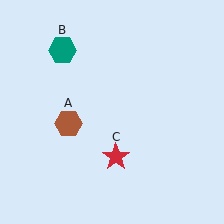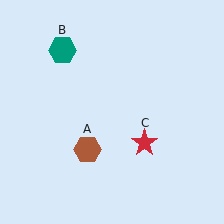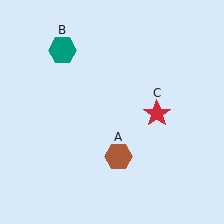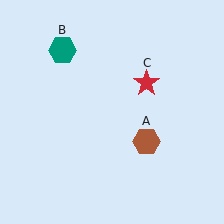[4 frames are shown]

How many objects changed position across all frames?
2 objects changed position: brown hexagon (object A), red star (object C).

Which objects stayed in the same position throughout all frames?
Teal hexagon (object B) remained stationary.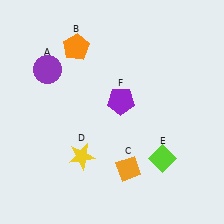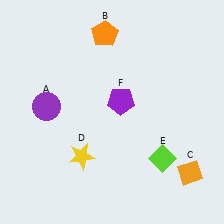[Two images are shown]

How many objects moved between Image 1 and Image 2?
3 objects moved between the two images.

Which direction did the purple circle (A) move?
The purple circle (A) moved down.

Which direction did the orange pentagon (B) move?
The orange pentagon (B) moved right.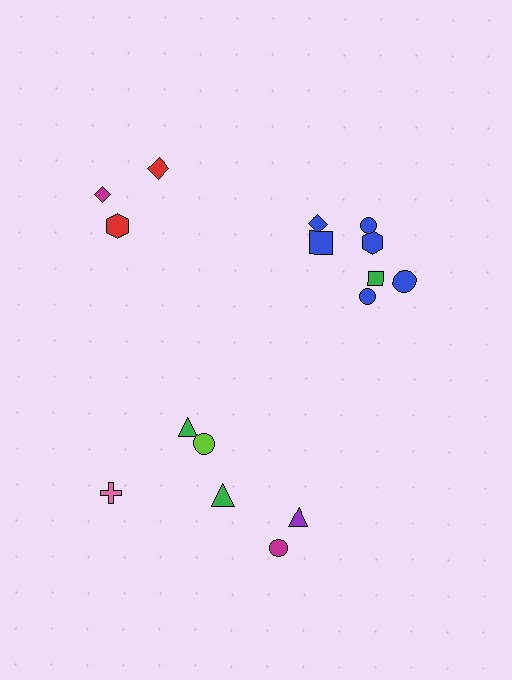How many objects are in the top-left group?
There are 3 objects.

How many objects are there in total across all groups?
There are 16 objects.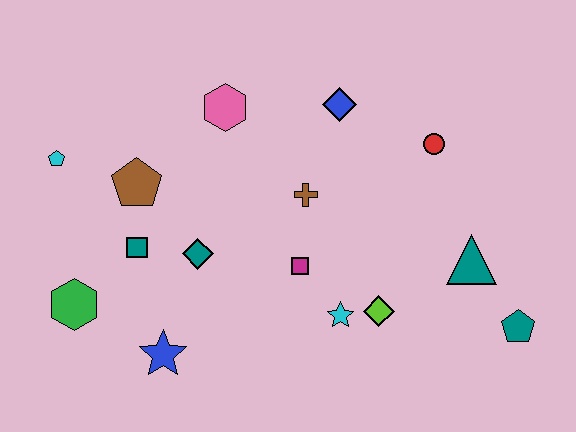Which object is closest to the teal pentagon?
The teal triangle is closest to the teal pentagon.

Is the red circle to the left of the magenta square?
No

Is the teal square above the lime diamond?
Yes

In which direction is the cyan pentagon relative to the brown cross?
The cyan pentagon is to the left of the brown cross.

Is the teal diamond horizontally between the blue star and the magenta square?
Yes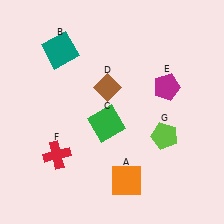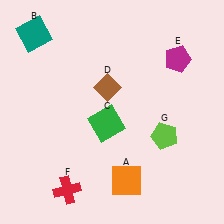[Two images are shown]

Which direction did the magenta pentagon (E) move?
The magenta pentagon (E) moved up.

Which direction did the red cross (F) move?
The red cross (F) moved down.